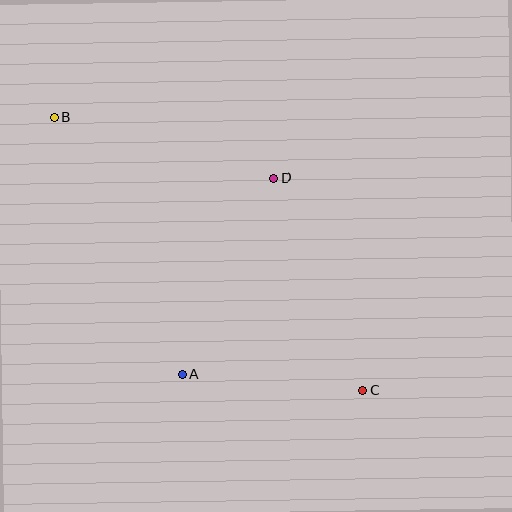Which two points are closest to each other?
Points A and C are closest to each other.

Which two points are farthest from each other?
Points B and C are farthest from each other.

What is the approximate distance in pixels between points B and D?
The distance between B and D is approximately 227 pixels.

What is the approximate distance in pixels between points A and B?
The distance between A and B is approximately 287 pixels.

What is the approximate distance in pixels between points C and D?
The distance between C and D is approximately 231 pixels.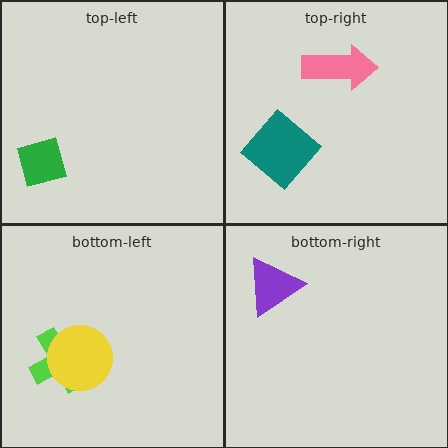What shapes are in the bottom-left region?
The lime cross, the yellow circle.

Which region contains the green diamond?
The top-left region.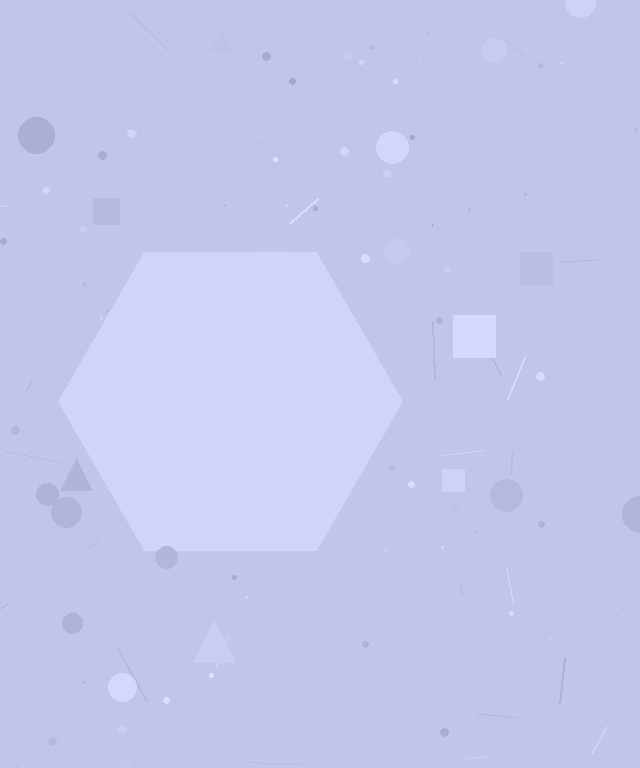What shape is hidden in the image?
A hexagon is hidden in the image.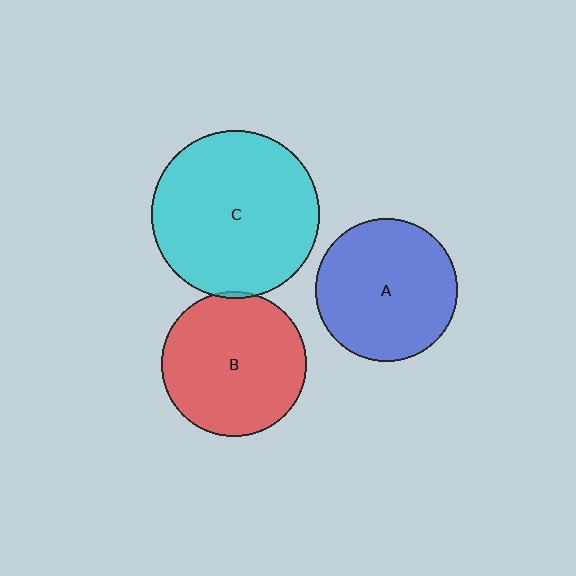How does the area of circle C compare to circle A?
Approximately 1.4 times.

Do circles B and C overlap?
Yes.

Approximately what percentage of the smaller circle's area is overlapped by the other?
Approximately 5%.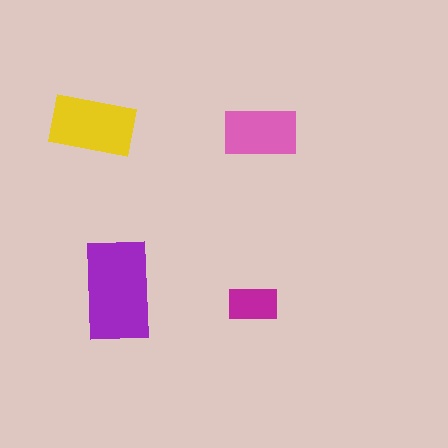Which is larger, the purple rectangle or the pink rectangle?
The purple one.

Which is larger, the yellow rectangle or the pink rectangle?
The yellow one.